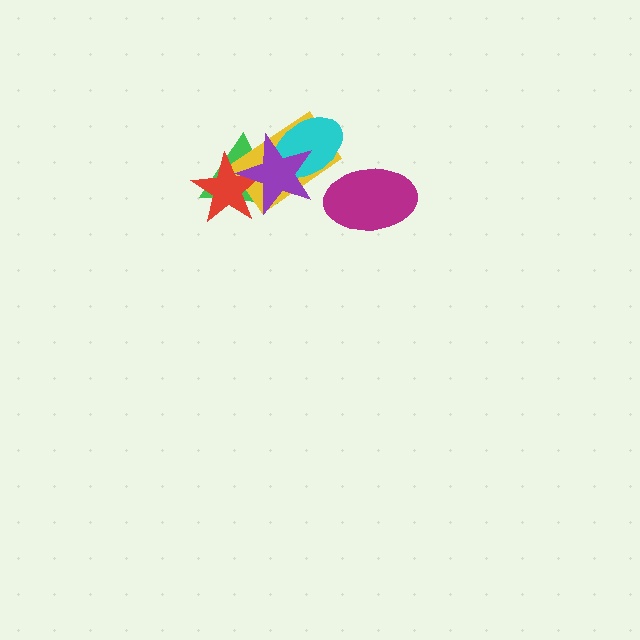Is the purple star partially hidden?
No, no other shape covers it.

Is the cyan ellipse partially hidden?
Yes, it is partially covered by another shape.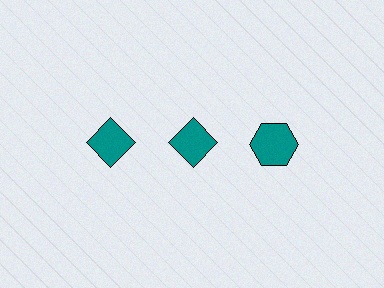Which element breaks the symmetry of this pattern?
The teal hexagon in the top row, center column breaks the symmetry. All other shapes are teal diamonds.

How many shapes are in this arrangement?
There are 3 shapes arranged in a grid pattern.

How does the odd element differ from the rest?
It has a different shape: hexagon instead of diamond.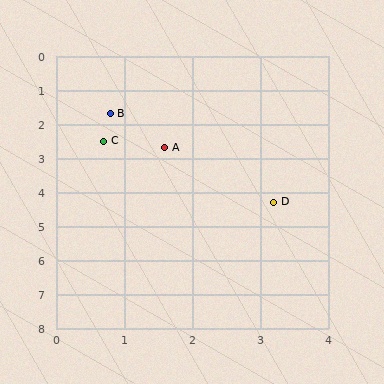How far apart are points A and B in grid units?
Points A and B are about 1.3 grid units apart.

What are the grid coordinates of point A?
Point A is at approximately (1.6, 2.7).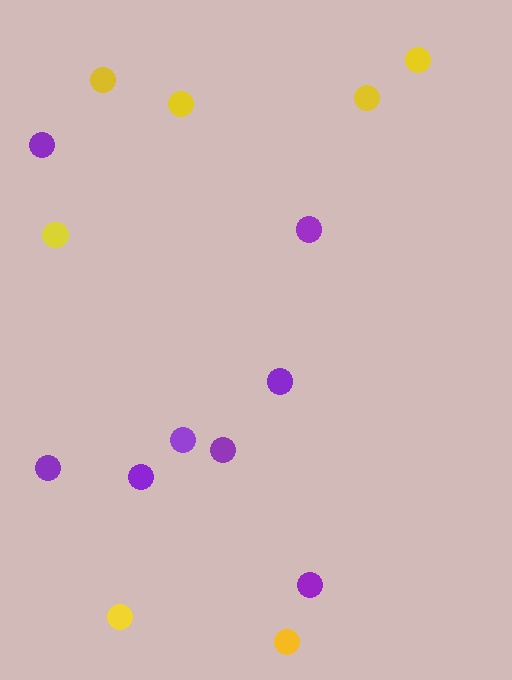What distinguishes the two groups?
There are 2 groups: one group of purple circles (8) and one group of yellow circles (7).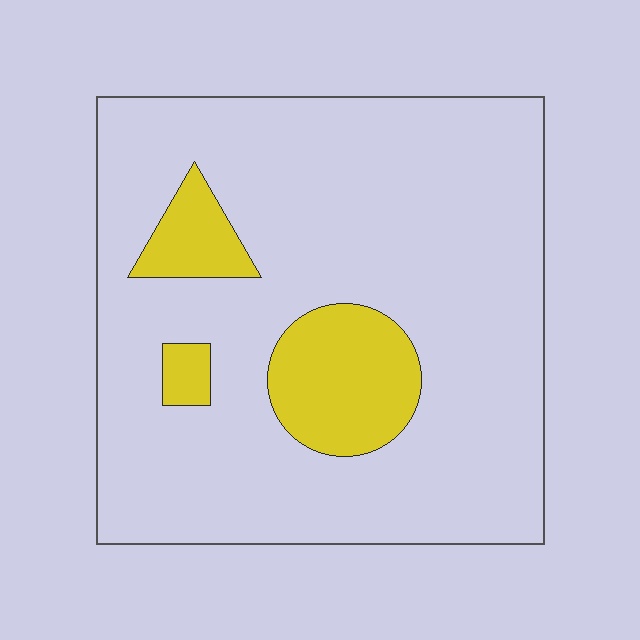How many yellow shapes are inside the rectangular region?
3.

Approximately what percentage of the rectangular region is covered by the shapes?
Approximately 15%.